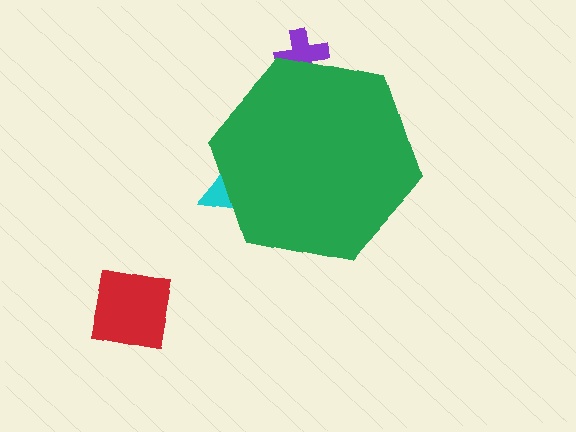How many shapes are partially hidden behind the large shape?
2 shapes are partially hidden.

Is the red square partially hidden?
No, the red square is fully visible.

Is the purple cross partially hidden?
Yes, the purple cross is partially hidden behind the green hexagon.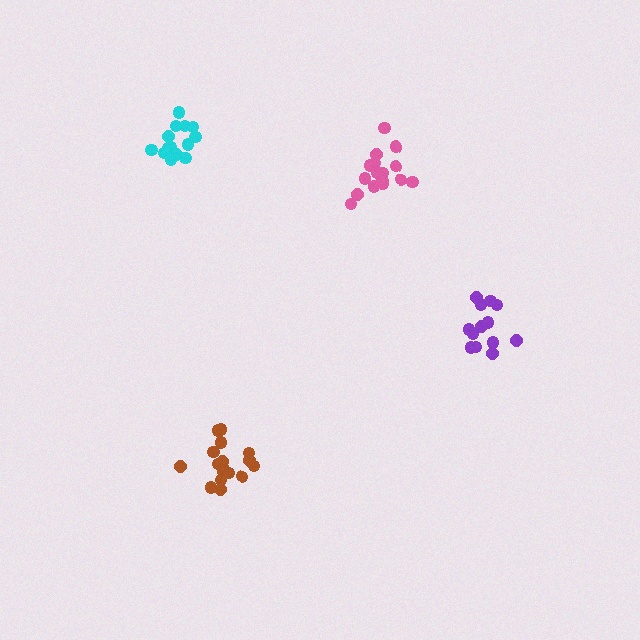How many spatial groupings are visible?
There are 4 spatial groupings.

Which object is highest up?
The cyan cluster is topmost.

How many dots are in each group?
Group 1: 14 dots, Group 2: 13 dots, Group 3: 17 dots, Group 4: 16 dots (60 total).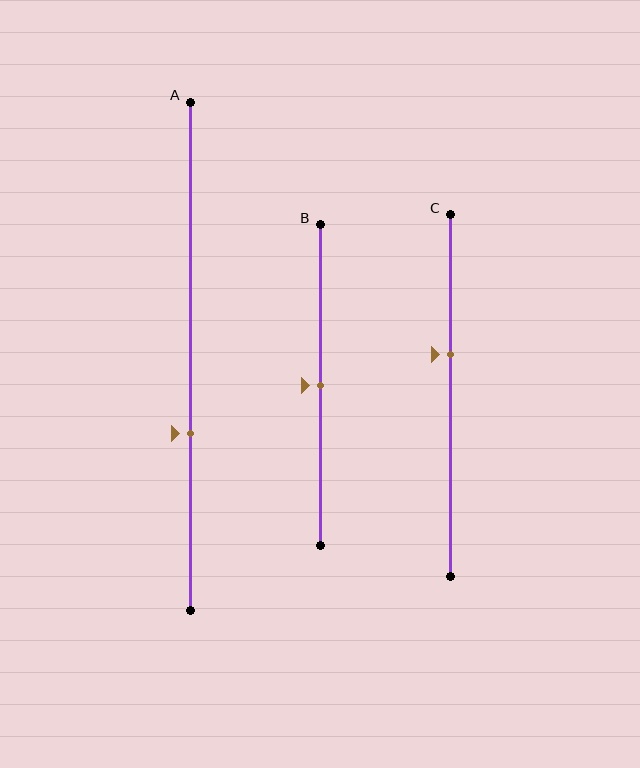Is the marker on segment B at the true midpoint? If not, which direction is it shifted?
Yes, the marker on segment B is at the true midpoint.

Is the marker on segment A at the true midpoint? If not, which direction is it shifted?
No, the marker on segment A is shifted downward by about 15% of the segment length.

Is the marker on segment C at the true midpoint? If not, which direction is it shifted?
No, the marker on segment C is shifted upward by about 11% of the segment length.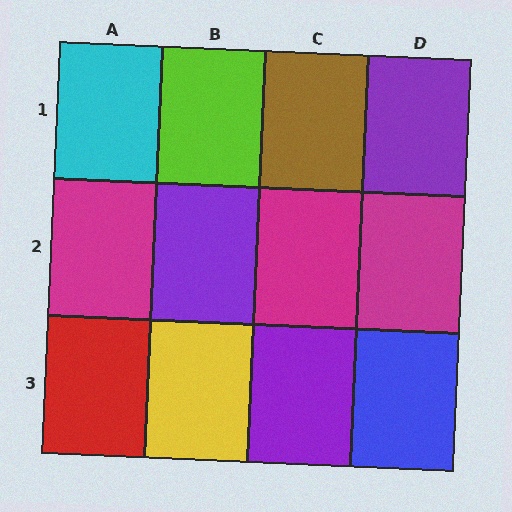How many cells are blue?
1 cell is blue.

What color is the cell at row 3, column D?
Blue.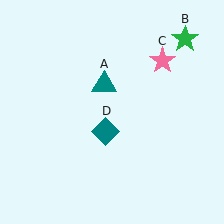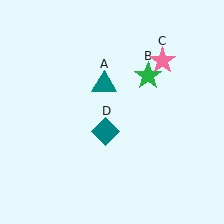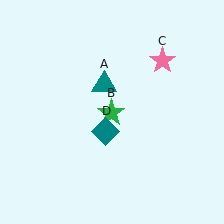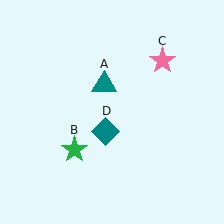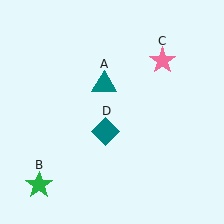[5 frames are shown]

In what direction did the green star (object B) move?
The green star (object B) moved down and to the left.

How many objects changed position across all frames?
1 object changed position: green star (object B).